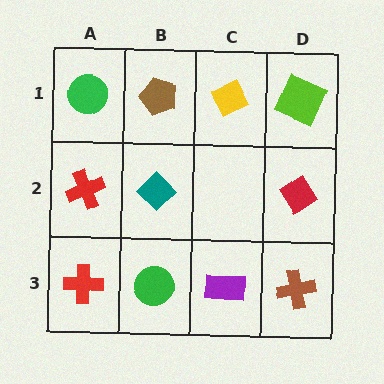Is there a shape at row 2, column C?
No, that cell is empty.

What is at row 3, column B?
A green circle.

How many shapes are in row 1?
4 shapes.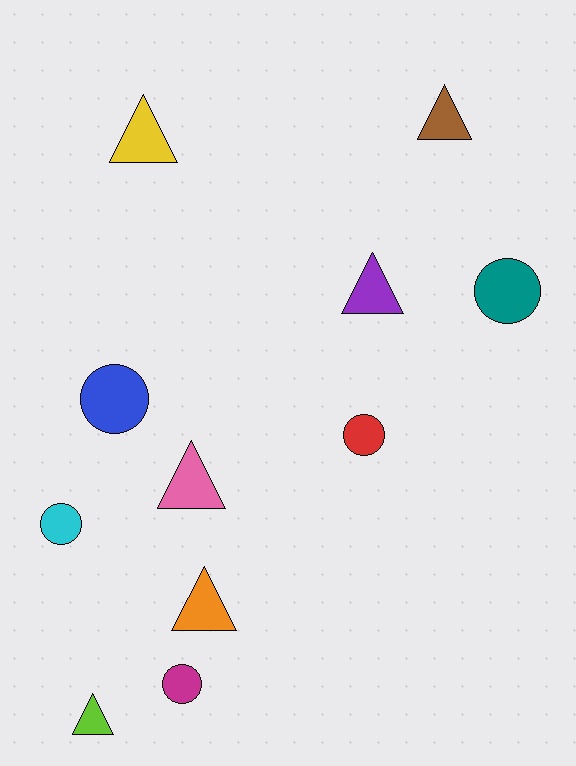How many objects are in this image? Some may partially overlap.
There are 11 objects.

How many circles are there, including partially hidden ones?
There are 5 circles.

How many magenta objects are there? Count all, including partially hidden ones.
There is 1 magenta object.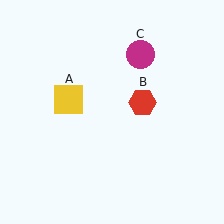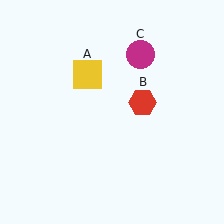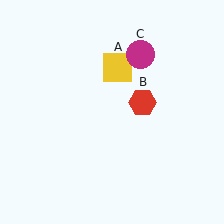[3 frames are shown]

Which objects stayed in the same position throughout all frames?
Red hexagon (object B) and magenta circle (object C) remained stationary.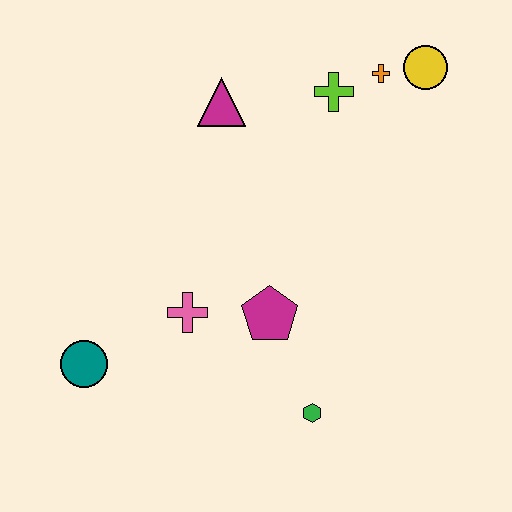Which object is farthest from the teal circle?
The yellow circle is farthest from the teal circle.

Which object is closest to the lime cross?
The orange cross is closest to the lime cross.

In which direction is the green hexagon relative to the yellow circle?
The green hexagon is below the yellow circle.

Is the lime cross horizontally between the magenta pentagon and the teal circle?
No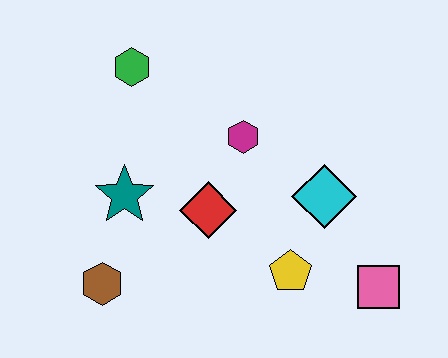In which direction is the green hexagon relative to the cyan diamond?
The green hexagon is to the left of the cyan diamond.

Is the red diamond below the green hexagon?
Yes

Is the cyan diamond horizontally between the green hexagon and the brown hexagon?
No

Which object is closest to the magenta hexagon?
The red diamond is closest to the magenta hexagon.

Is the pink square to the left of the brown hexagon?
No